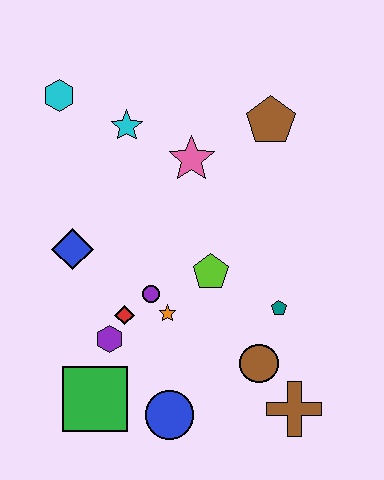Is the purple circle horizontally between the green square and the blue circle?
Yes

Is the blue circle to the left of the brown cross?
Yes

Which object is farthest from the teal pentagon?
The cyan hexagon is farthest from the teal pentagon.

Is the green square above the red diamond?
No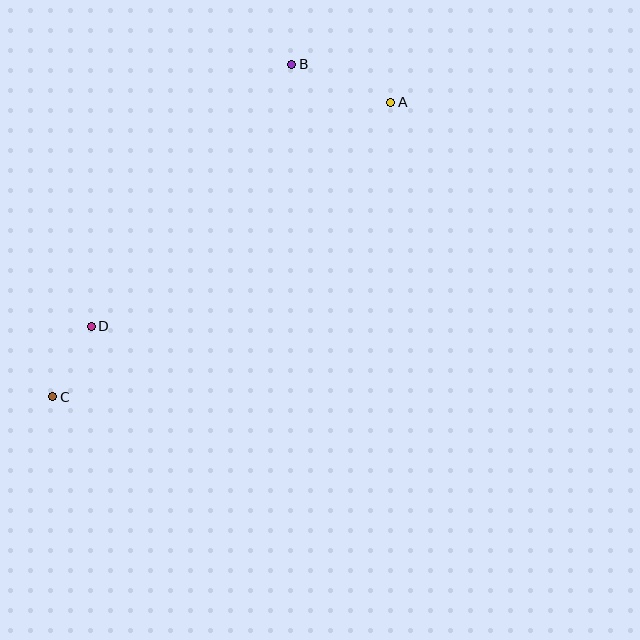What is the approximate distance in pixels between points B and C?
The distance between B and C is approximately 409 pixels.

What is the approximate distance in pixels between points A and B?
The distance between A and B is approximately 106 pixels.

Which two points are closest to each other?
Points C and D are closest to each other.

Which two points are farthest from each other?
Points A and C are farthest from each other.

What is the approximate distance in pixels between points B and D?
The distance between B and D is approximately 330 pixels.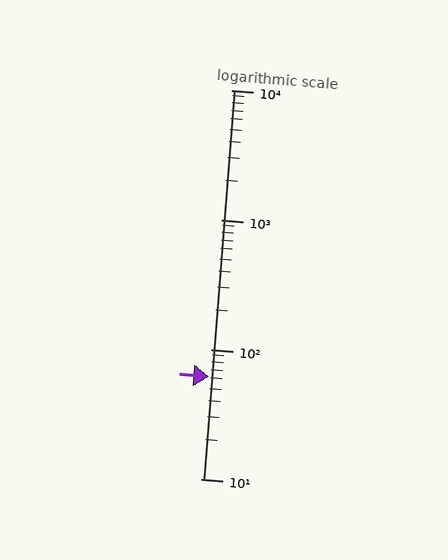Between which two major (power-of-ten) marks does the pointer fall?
The pointer is between 10 and 100.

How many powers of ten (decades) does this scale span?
The scale spans 3 decades, from 10 to 10000.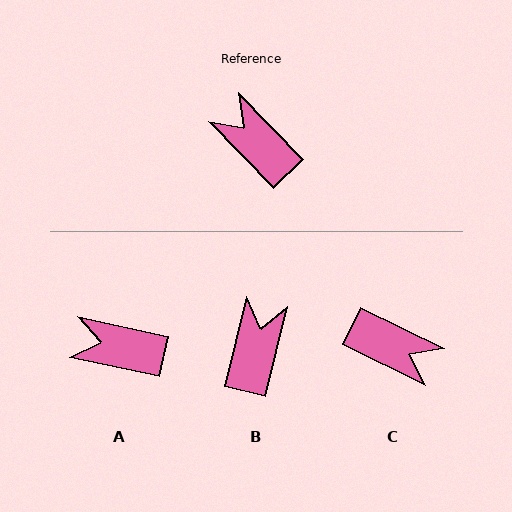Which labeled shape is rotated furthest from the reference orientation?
C, about 160 degrees away.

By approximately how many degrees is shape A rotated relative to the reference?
Approximately 34 degrees counter-clockwise.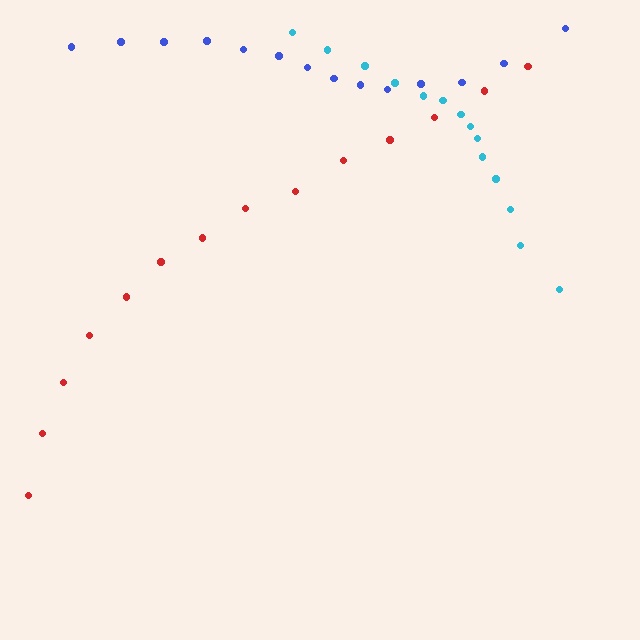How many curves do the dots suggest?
There are 3 distinct paths.